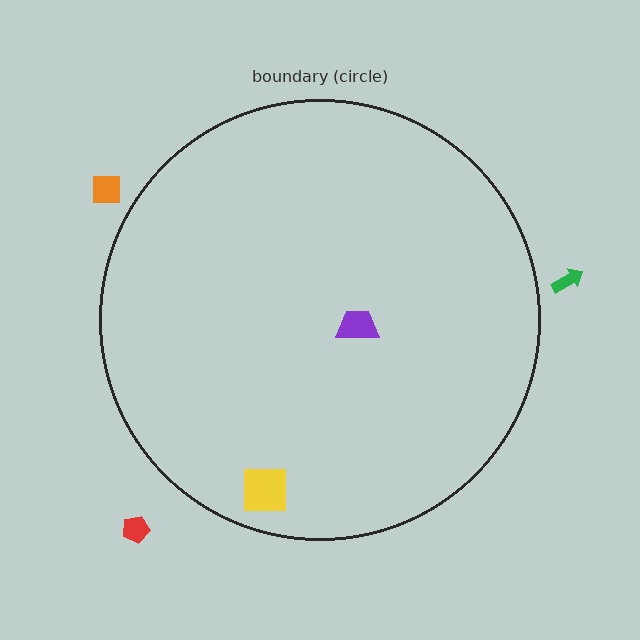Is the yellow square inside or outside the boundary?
Inside.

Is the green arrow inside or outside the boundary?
Outside.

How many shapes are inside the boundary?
2 inside, 3 outside.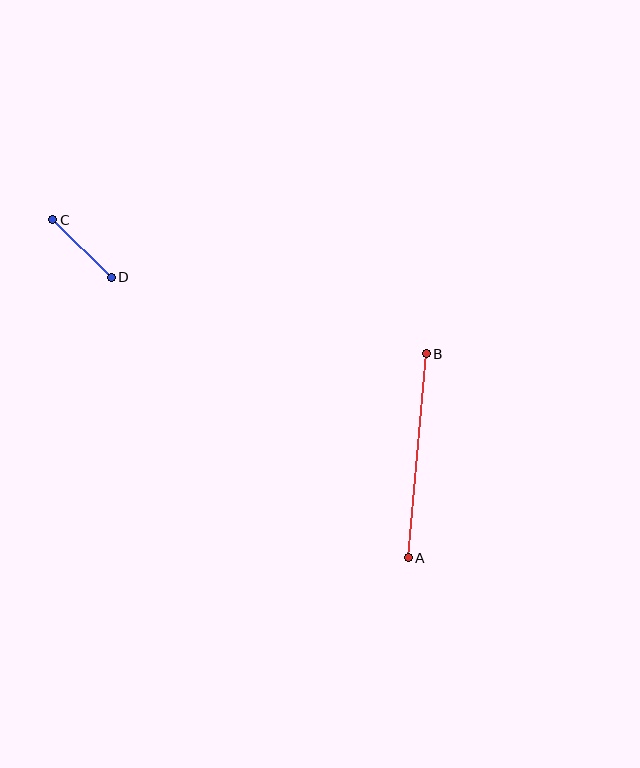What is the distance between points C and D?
The distance is approximately 82 pixels.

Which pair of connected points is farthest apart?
Points A and B are farthest apart.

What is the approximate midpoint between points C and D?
The midpoint is at approximately (82, 248) pixels.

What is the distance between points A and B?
The distance is approximately 205 pixels.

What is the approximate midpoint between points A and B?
The midpoint is at approximately (417, 456) pixels.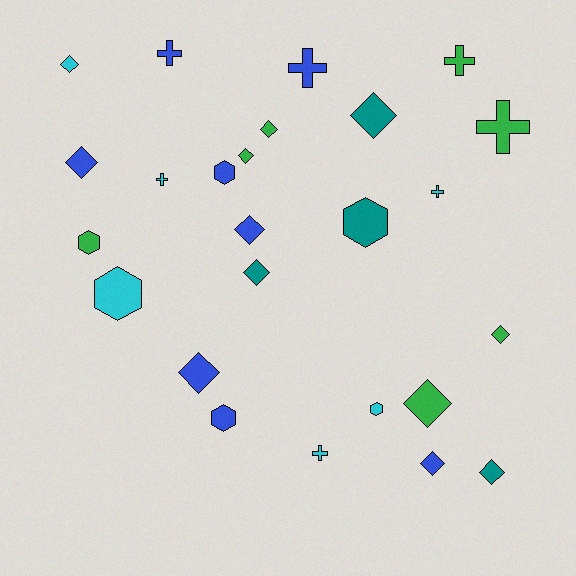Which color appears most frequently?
Blue, with 8 objects.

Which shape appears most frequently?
Diamond, with 12 objects.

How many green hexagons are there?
There is 1 green hexagon.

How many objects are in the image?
There are 25 objects.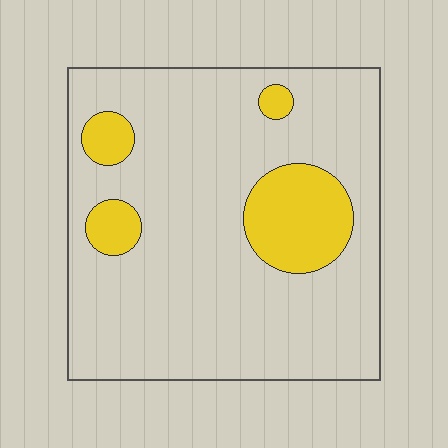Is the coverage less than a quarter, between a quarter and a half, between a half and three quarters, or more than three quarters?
Less than a quarter.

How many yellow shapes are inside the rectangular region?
4.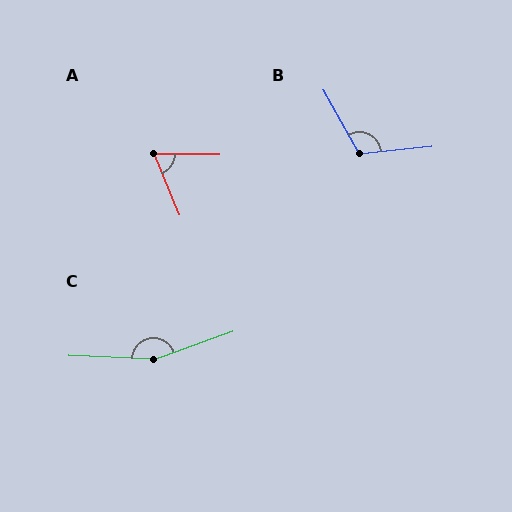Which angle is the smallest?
A, at approximately 67 degrees.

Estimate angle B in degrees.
Approximately 114 degrees.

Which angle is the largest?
C, at approximately 157 degrees.